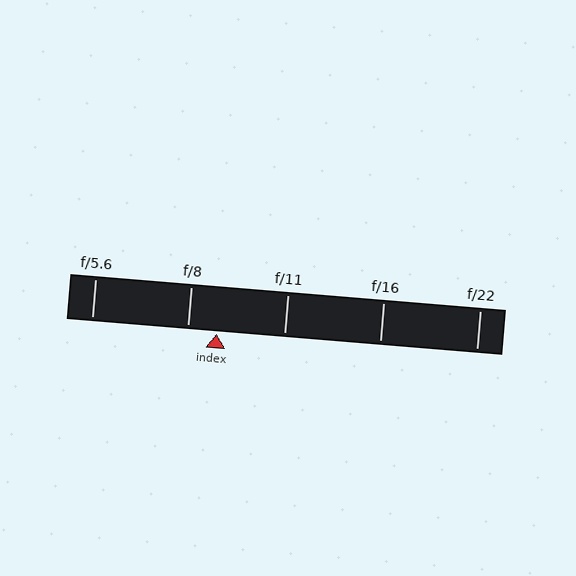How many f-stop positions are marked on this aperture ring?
There are 5 f-stop positions marked.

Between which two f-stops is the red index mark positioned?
The index mark is between f/8 and f/11.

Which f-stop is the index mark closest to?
The index mark is closest to f/8.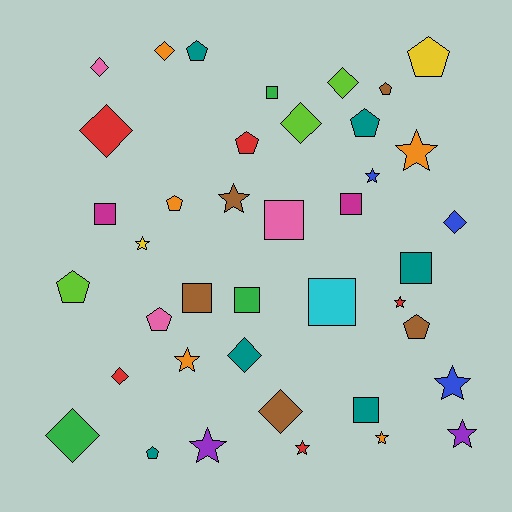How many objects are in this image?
There are 40 objects.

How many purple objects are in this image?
There are 2 purple objects.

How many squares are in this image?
There are 9 squares.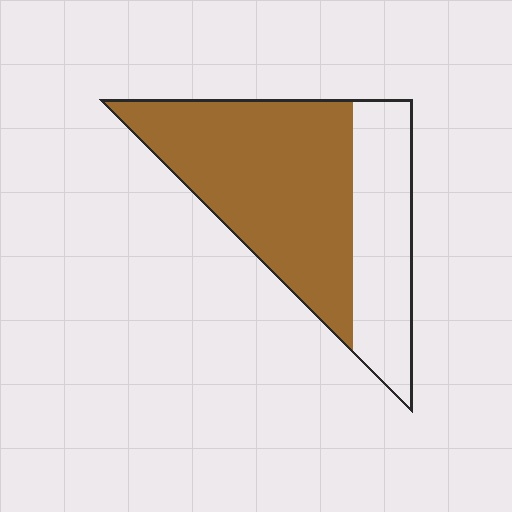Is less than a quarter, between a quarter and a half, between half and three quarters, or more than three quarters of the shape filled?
Between half and three quarters.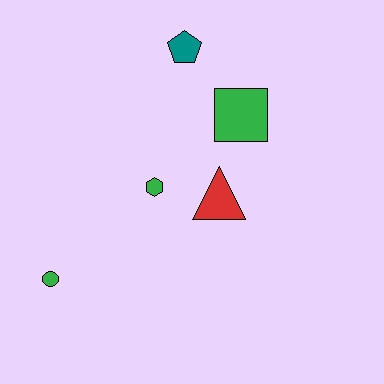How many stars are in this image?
There are no stars.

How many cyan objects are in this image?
There are no cyan objects.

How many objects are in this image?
There are 5 objects.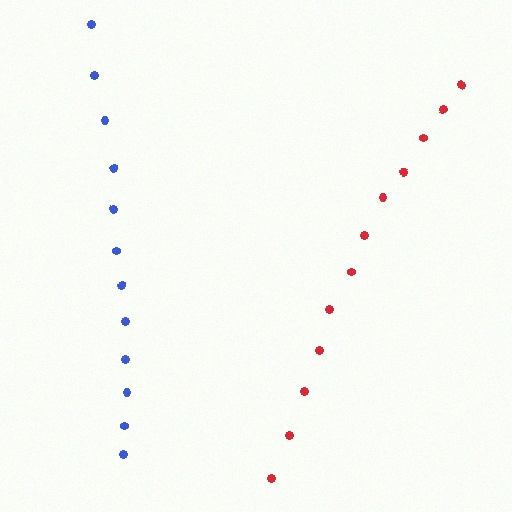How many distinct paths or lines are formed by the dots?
There are 2 distinct paths.